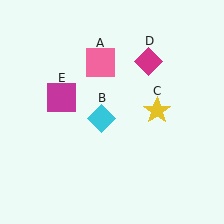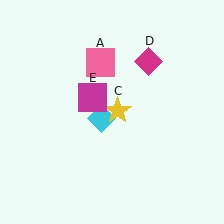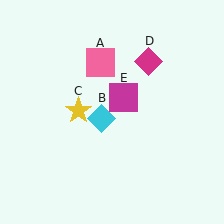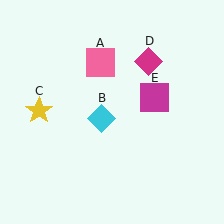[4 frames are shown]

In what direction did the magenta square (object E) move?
The magenta square (object E) moved right.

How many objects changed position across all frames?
2 objects changed position: yellow star (object C), magenta square (object E).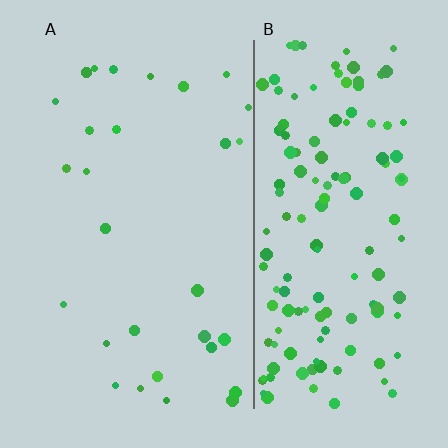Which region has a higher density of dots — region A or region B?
B (the right).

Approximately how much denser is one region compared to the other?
Approximately 5.0× — region B over region A.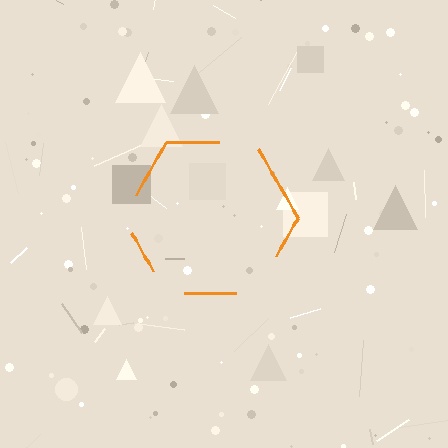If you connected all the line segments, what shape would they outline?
They would outline a hexagon.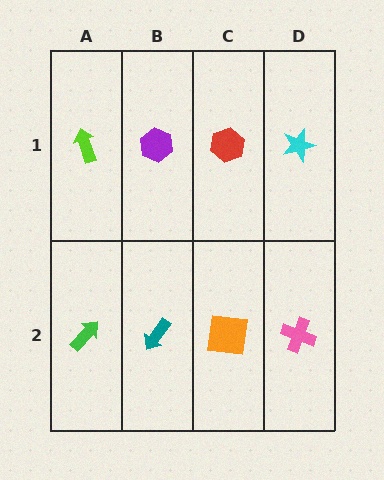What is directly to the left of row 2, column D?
An orange square.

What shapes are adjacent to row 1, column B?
A teal arrow (row 2, column B), a lime arrow (row 1, column A), a red hexagon (row 1, column C).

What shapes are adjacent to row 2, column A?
A lime arrow (row 1, column A), a teal arrow (row 2, column B).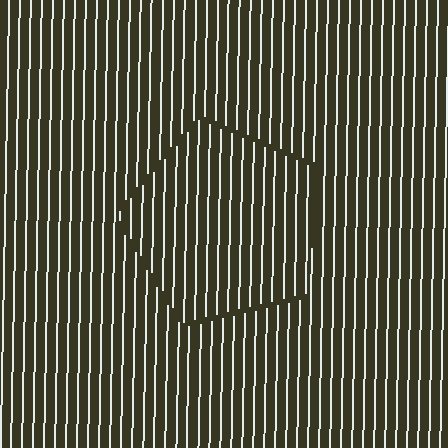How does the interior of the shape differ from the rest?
The interior of the shape contains the same grating, shifted by half a period — the contour is defined by the phase discontinuity where line-ends from the inner and outer gratings abut.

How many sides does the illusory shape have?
5 sides — the line-ends trace a pentagon.